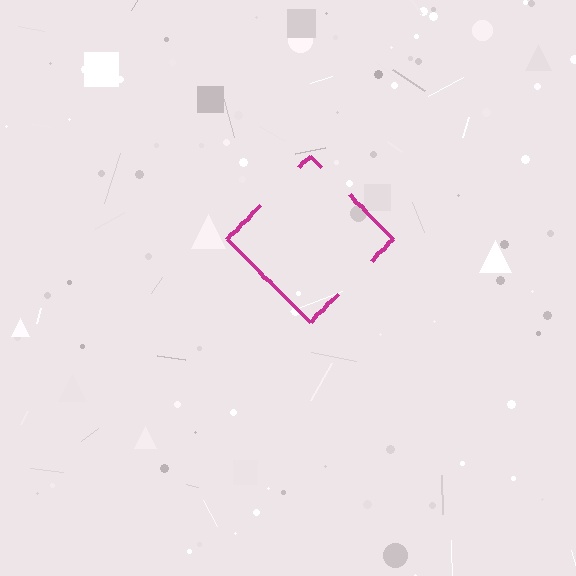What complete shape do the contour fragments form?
The contour fragments form a diamond.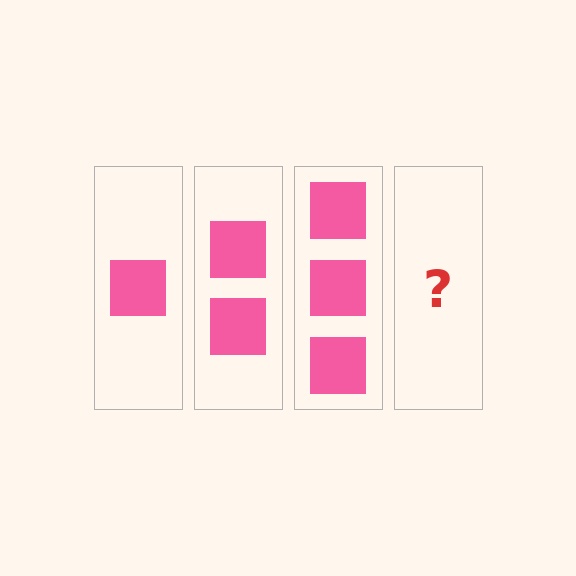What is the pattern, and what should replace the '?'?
The pattern is that each step adds one more square. The '?' should be 4 squares.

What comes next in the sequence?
The next element should be 4 squares.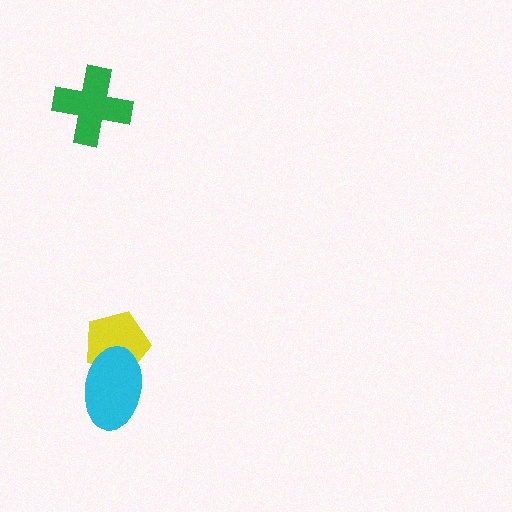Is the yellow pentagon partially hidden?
Yes, it is partially covered by another shape.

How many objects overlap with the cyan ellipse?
1 object overlaps with the cyan ellipse.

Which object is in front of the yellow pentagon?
The cyan ellipse is in front of the yellow pentagon.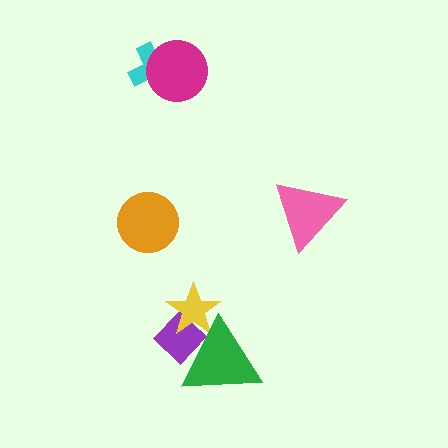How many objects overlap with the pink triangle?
0 objects overlap with the pink triangle.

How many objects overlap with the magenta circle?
1 object overlaps with the magenta circle.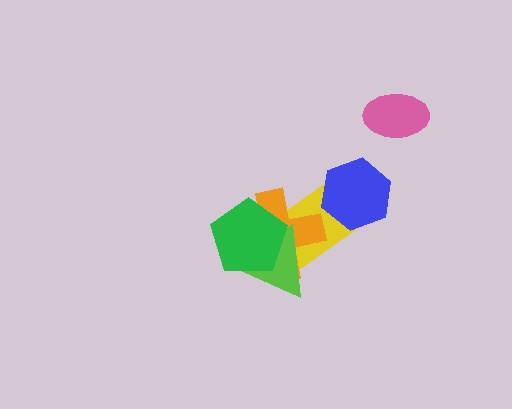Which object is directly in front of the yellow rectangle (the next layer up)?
The orange cross is directly in front of the yellow rectangle.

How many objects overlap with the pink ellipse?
0 objects overlap with the pink ellipse.